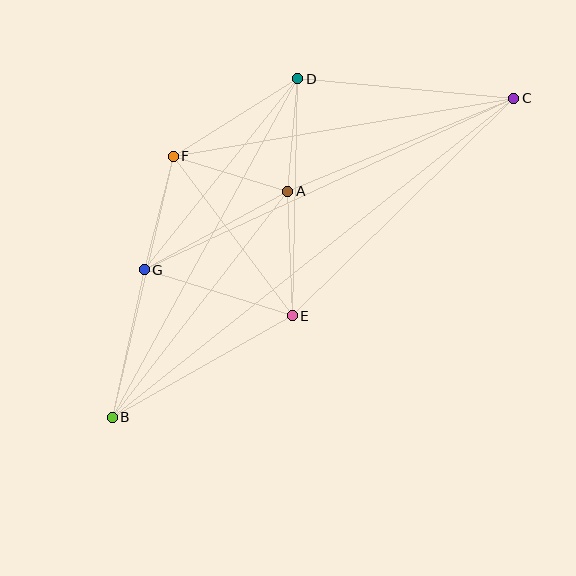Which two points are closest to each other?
Points A and D are closest to each other.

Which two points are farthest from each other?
Points B and C are farthest from each other.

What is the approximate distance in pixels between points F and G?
The distance between F and G is approximately 117 pixels.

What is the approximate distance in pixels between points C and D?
The distance between C and D is approximately 217 pixels.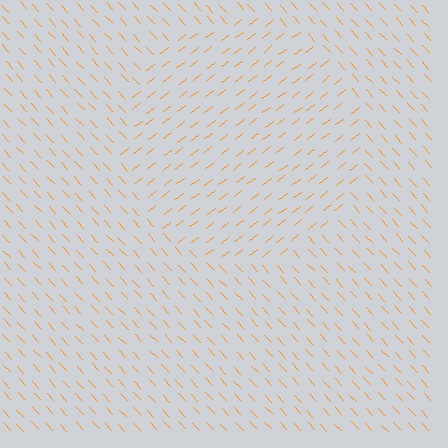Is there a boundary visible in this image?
Yes, there is a texture boundary formed by a change in line orientation.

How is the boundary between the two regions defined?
The boundary is defined purely by a change in line orientation (approximately 84 degrees difference). All lines are the same color and thickness.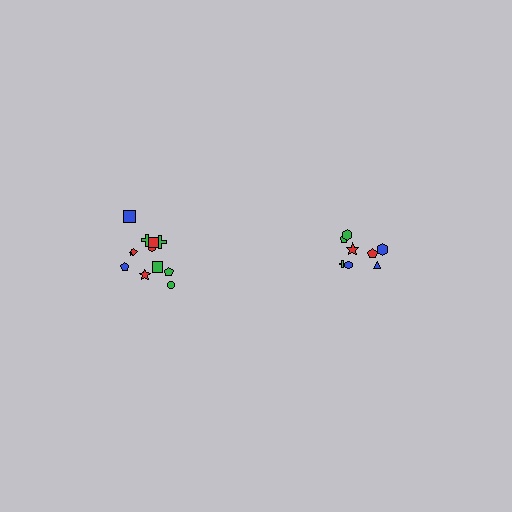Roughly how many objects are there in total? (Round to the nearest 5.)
Roughly 20 objects in total.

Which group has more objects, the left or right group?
The left group.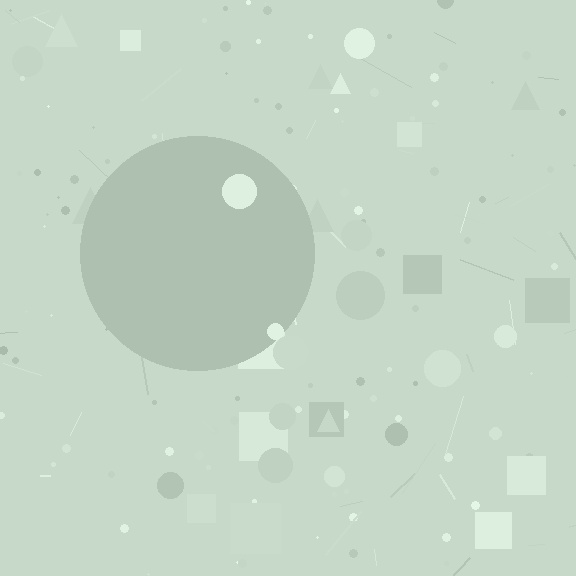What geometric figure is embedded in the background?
A circle is embedded in the background.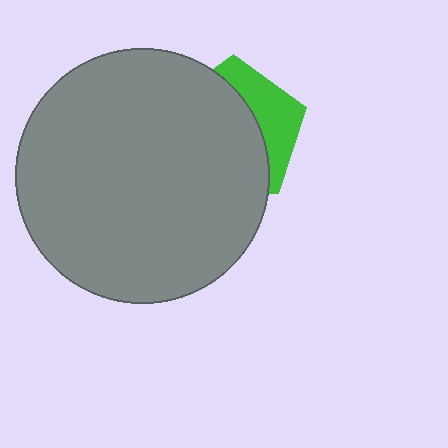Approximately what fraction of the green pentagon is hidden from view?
Roughly 68% of the green pentagon is hidden behind the gray circle.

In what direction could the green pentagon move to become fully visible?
The green pentagon could move right. That would shift it out from behind the gray circle entirely.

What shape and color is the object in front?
The object in front is a gray circle.